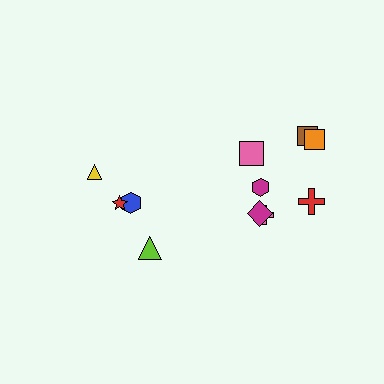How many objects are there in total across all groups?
There are 11 objects.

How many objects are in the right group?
There are 7 objects.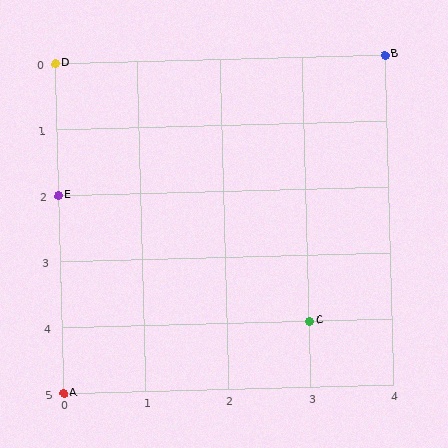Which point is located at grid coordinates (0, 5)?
Point A is at (0, 5).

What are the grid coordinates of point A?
Point A is at grid coordinates (0, 5).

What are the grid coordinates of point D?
Point D is at grid coordinates (0, 0).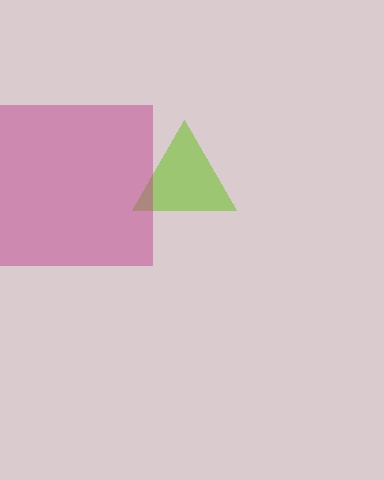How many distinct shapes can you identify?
There are 2 distinct shapes: a lime triangle, a magenta square.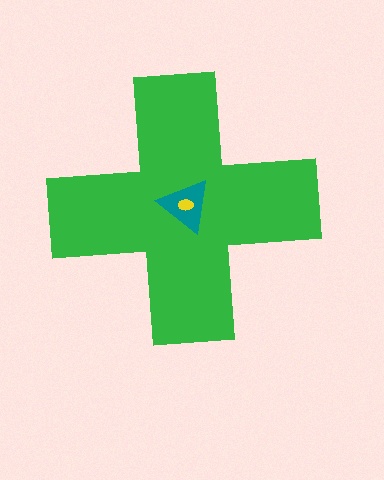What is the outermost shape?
The green cross.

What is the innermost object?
The yellow ellipse.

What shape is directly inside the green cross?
The teal triangle.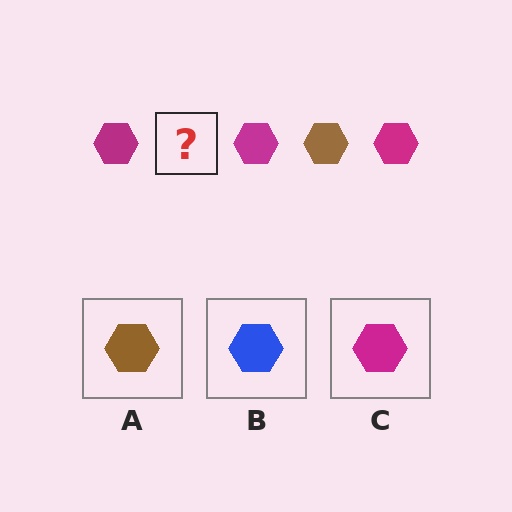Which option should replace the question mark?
Option A.